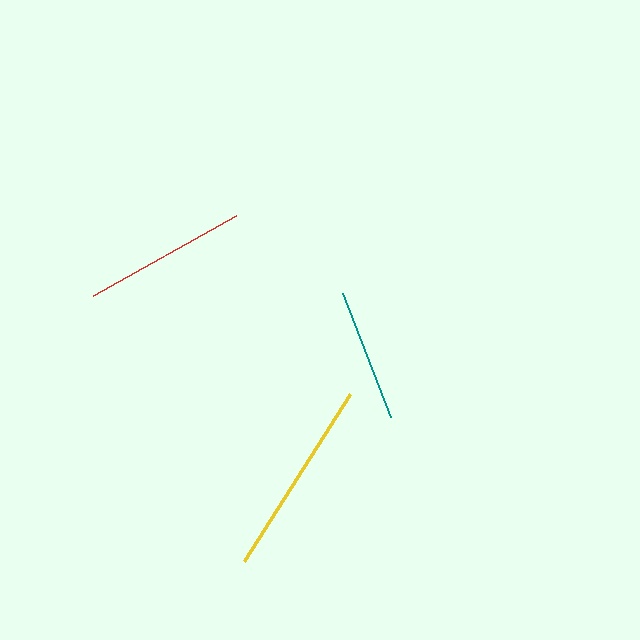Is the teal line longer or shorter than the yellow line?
The yellow line is longer than the teal line.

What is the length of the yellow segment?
The yellow segment is approximately 197 pixels long.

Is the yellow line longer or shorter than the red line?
The yellow line is longer than the red line.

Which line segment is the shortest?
The teal line is the shortest at approximately 133 pixels.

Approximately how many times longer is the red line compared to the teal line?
The red line is approximately 1.2 times the length of the teal line.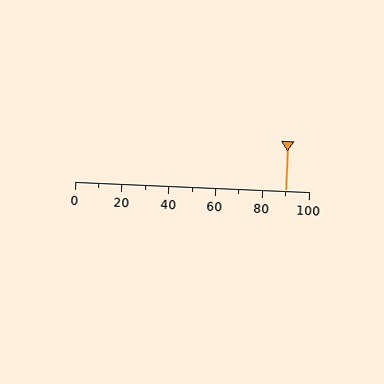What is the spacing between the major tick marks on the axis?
The major ticks are spaced 20 apart.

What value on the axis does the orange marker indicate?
The marker indicates approximately 90.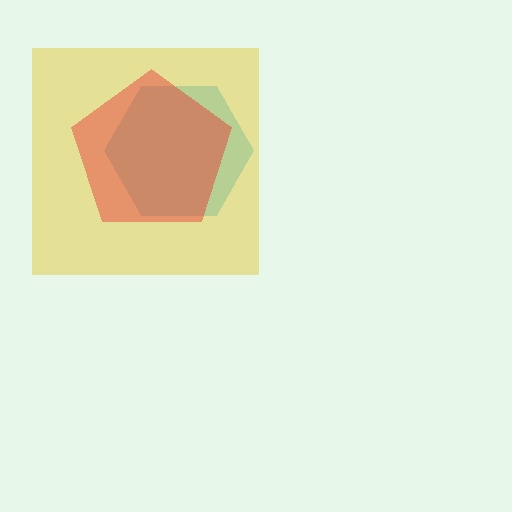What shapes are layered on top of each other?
The layered shapes are: a cyan hexagon, a yellow square, a red pentagon.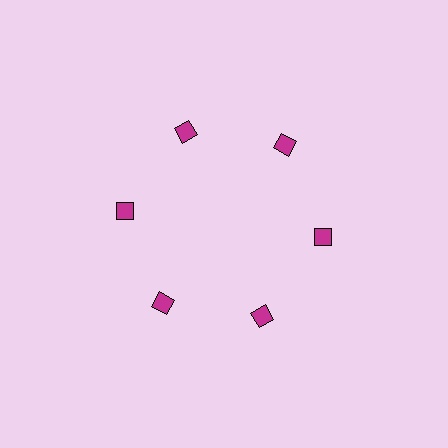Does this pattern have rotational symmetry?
Yes, this pattern has 6-fold rotational symmetry. It looks the same after rotating 60 degrees around the center.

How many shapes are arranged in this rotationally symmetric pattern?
There are 6 shapes, arranged in 6 groups of 1.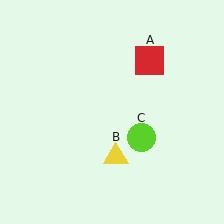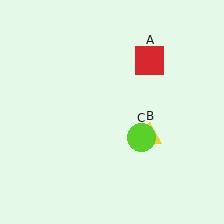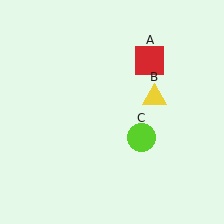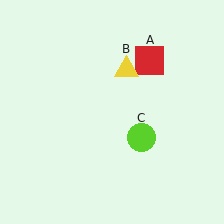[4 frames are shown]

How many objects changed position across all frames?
1 object changed position: yellow triangle (object B).